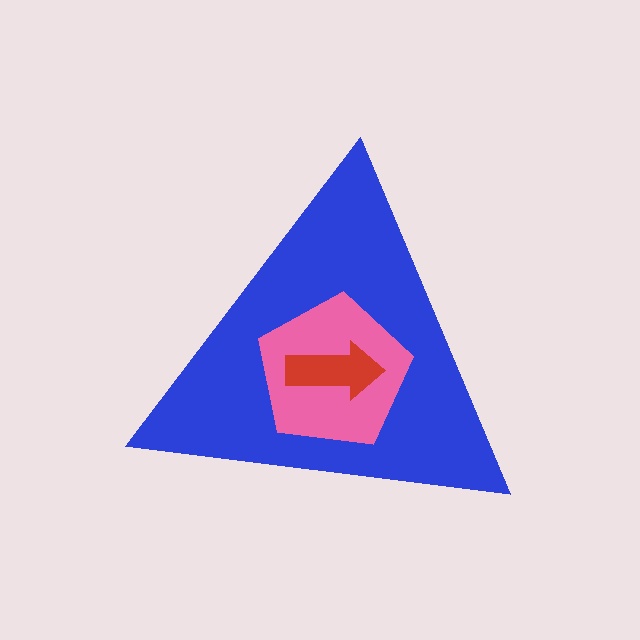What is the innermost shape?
The red arrow.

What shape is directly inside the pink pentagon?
The red arrow.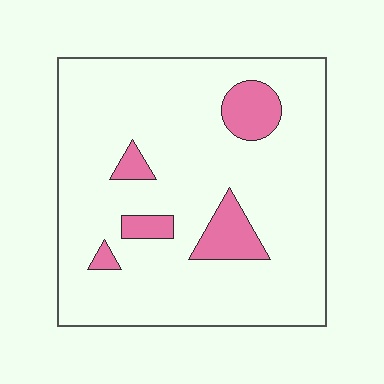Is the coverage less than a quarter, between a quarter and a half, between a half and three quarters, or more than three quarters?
Less than a quarter.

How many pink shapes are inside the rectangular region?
5.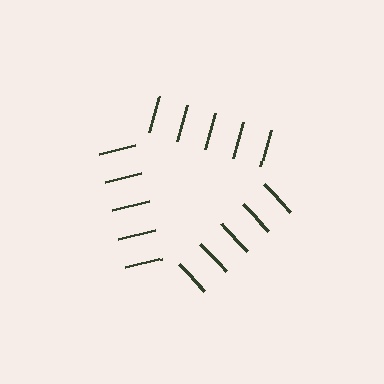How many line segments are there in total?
15 — 5 along each of the 3 edges.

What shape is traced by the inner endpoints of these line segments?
An illusory triangle — the line segments terminate on its edges but no continuous stroke is drawn.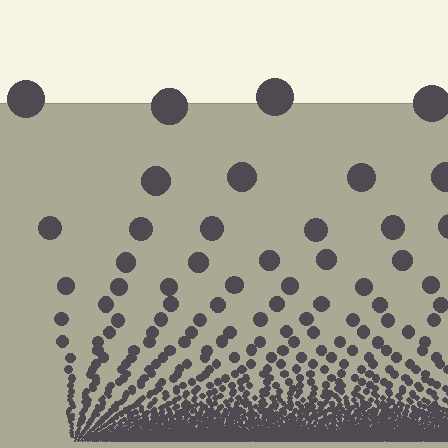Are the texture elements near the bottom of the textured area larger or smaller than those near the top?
Smaller. The gradient is inverted — elements near the bottom are smaller and denser.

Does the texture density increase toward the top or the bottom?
Density increases toward the bottom.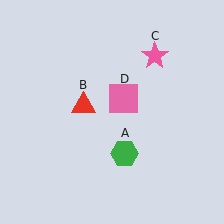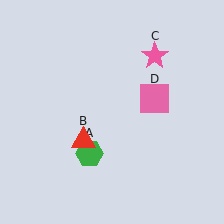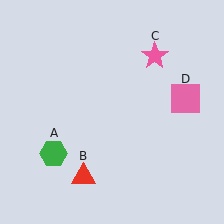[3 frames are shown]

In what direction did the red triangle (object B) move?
The red triangle (object B) moved down.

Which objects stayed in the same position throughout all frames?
Pink star (object C) remained stationary.